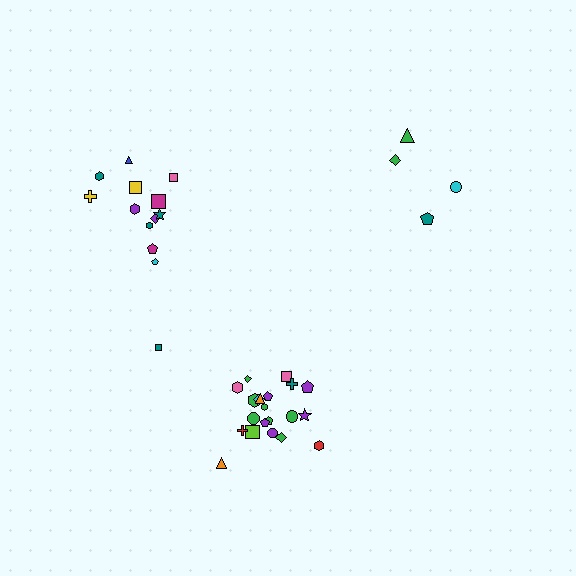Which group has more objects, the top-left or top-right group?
The top-left group.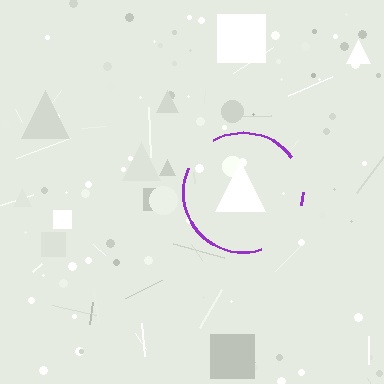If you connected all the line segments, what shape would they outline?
They would outline a circle.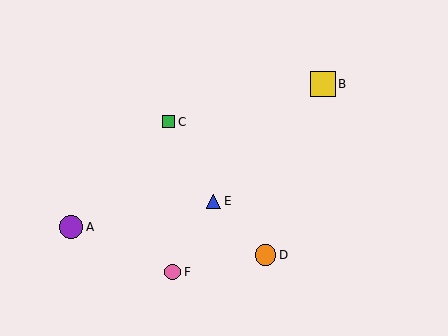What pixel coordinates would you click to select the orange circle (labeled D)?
Click at (266, 255) to select the orange circle D.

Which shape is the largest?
The yellow square (labeled B) is the largest.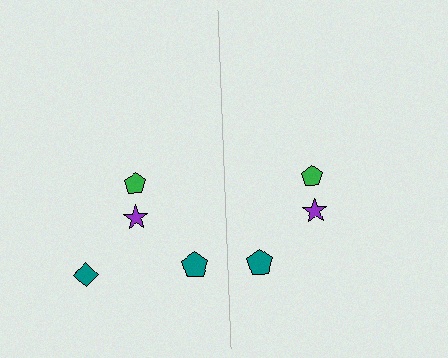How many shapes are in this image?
There are 7 shapes in this image.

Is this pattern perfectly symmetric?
No, the pattern is not perfectly symmetric. A teal diamond is missing from the right side.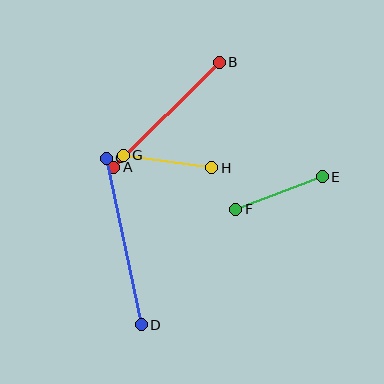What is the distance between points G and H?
The distance is approximately 89 pixels.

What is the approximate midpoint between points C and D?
The midpoint is at approximately (124, 242) pixels.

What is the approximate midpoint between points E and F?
The midpoint is at approximately (279, 193) pixels.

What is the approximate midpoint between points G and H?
The midpoint is at approximately (167, 161) pixels.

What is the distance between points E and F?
The distance is approximately 92 pixels.